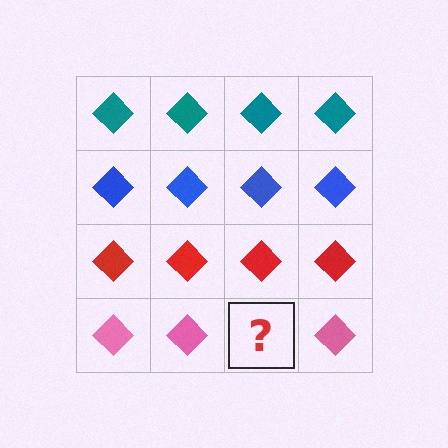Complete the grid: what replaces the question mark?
The question mark should be replaced with a pink diamond.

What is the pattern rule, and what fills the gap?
The rule is that each row has a consistent color. The gap should be filled with a pink diamond.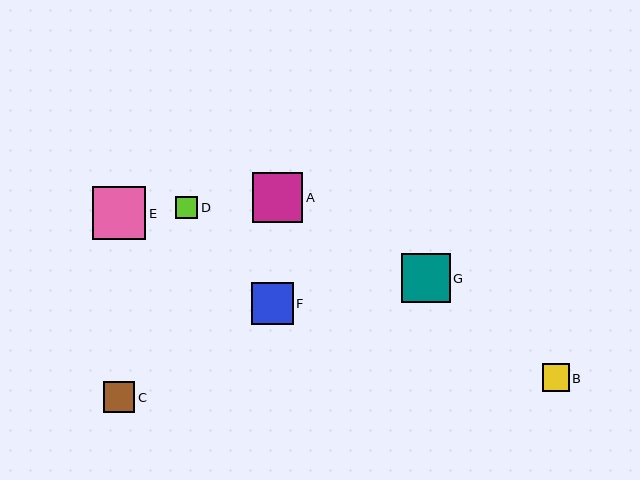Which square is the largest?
Square E is the largest with a size of approximately 53 pixels.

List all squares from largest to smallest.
From largest to smallest: E, A, G, F, C, B, D.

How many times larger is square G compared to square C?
Square G is approximately 1.6 times the size of square C.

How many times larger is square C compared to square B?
Square C is approximately 1.1 times the size of square B.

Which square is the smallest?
Square D is the smallest with a size of approximately 22 pixels.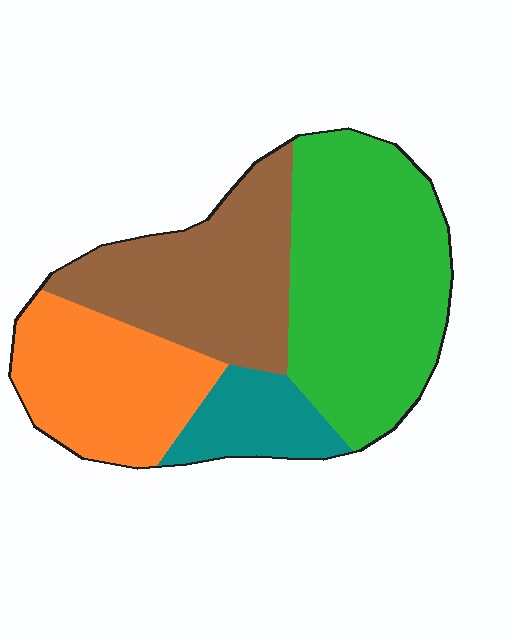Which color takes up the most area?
Green, at roughly 40%.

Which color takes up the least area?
Teal, at roughly 10%.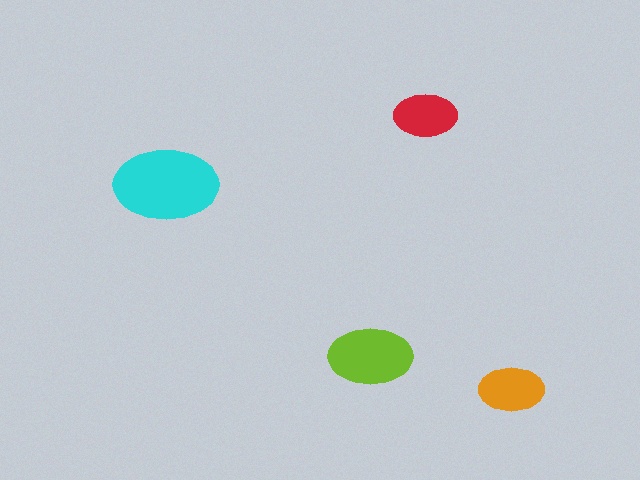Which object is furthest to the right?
The orange ellipse is rightmost.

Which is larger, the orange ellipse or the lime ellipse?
The lime one.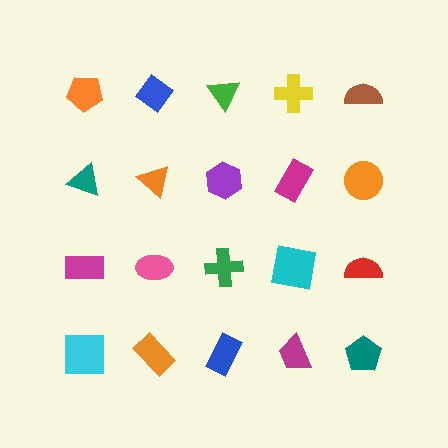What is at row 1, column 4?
A yellow cross.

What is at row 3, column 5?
A red semicircle.